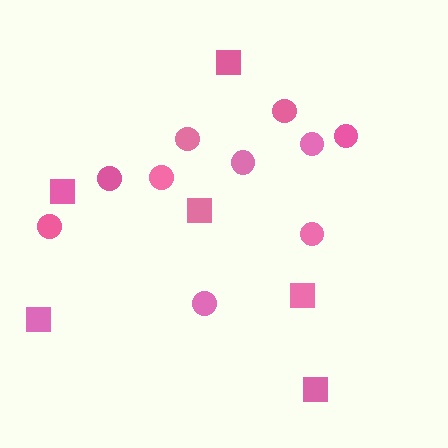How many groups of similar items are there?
There are 2 groups: one group of circles (10) and one group of squares (6).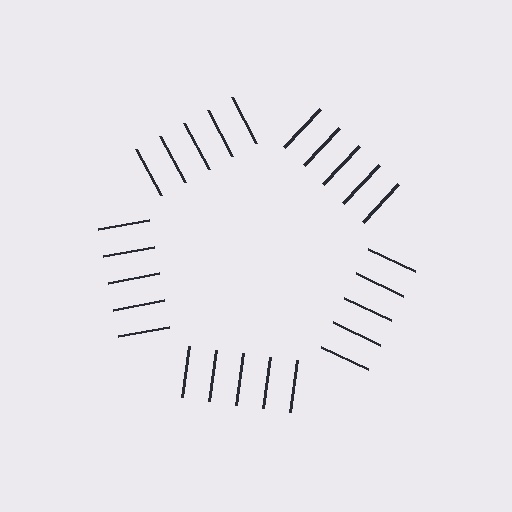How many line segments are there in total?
25 — 5 along each of the 5 edges.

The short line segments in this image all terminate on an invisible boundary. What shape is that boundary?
An illusory pentagon — the line segments terminate on its edges but no continuous stroke is drawn.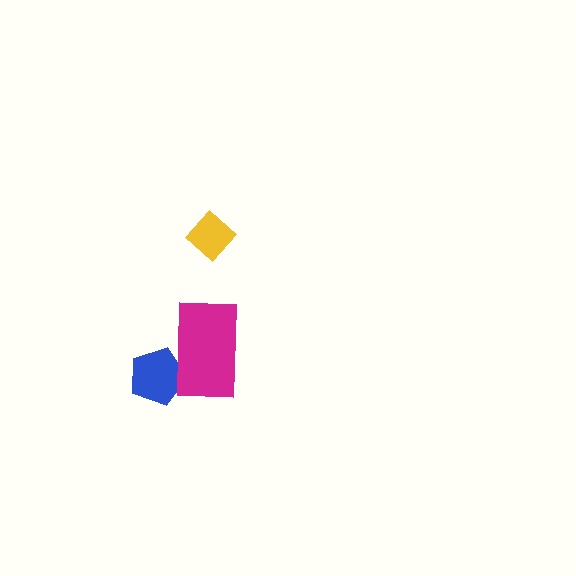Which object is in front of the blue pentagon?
The magenta rectangle is in front of the blue pentagon.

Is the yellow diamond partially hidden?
No, no other shape covers it.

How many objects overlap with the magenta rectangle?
1 object overlaps with the magenta rectangle.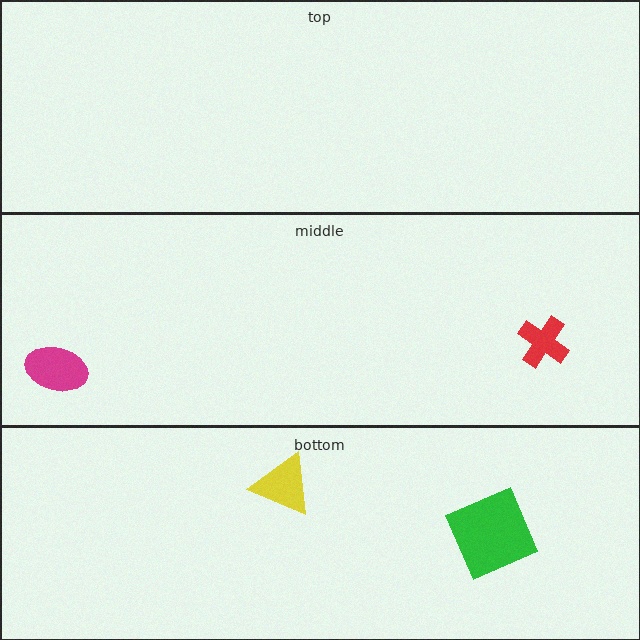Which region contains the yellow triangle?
The bottom region.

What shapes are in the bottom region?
The green square, the yellow triangle.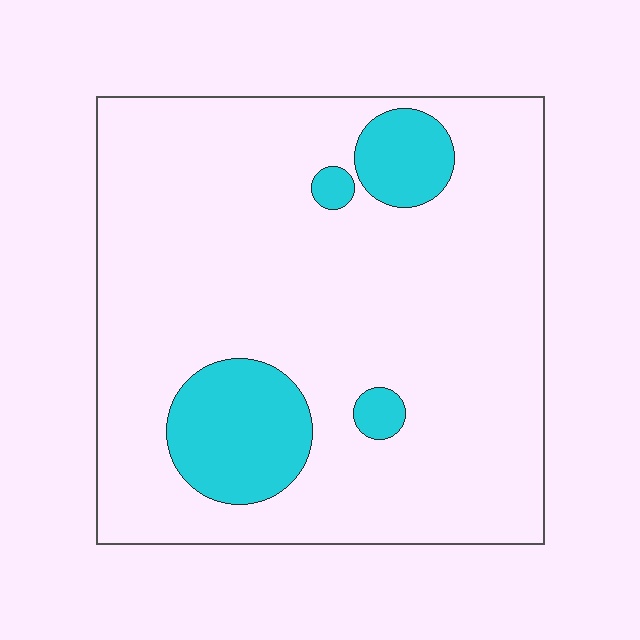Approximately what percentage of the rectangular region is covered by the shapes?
Approximately 15%.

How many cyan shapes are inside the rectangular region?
4.